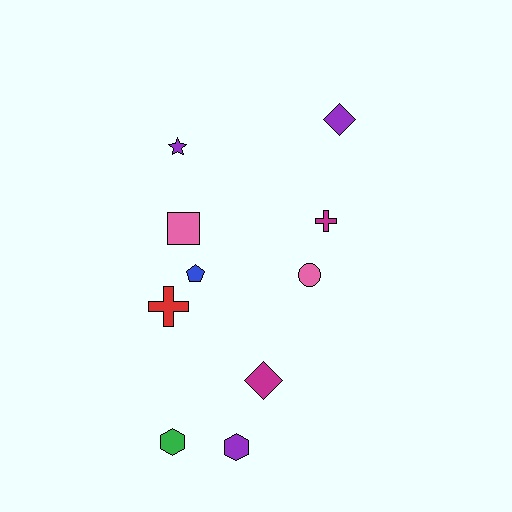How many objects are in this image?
There are 10 objects.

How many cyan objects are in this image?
There are no cyan objects.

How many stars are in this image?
There is 1 star.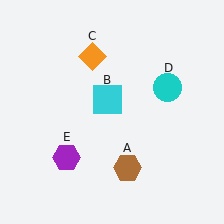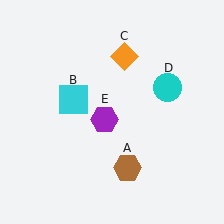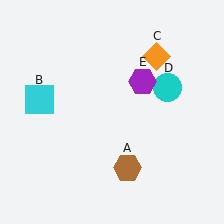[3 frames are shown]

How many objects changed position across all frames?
3 objects changed position: cyan square (object B), orange diamond (object C), purple hexagon (object E).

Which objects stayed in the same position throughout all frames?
Brown hexagon (object A) and cyan circle (object D) remained stationary.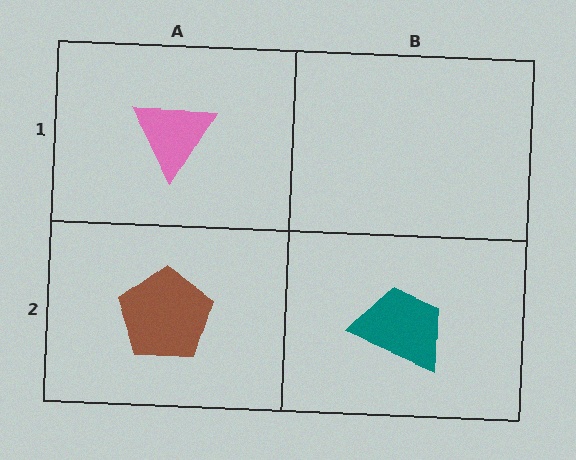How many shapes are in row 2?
2 shapes.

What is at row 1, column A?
A pink triangle.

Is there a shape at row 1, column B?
No, that cell is empty.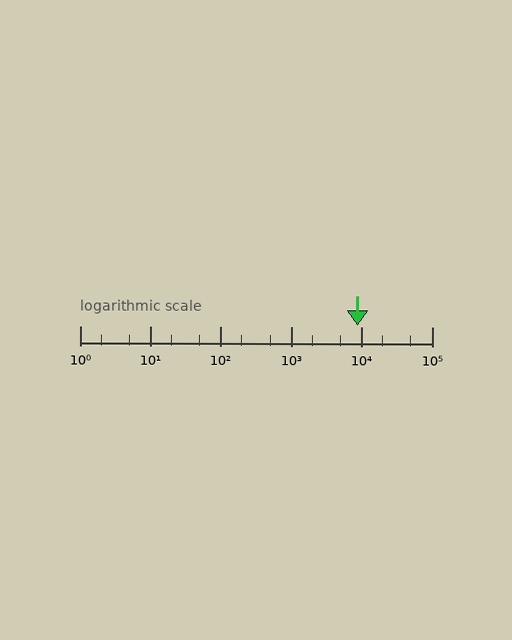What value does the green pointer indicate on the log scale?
The pointer indicates approximately 8800.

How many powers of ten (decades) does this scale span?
The scale spans 5 decades, from 1 to 100000.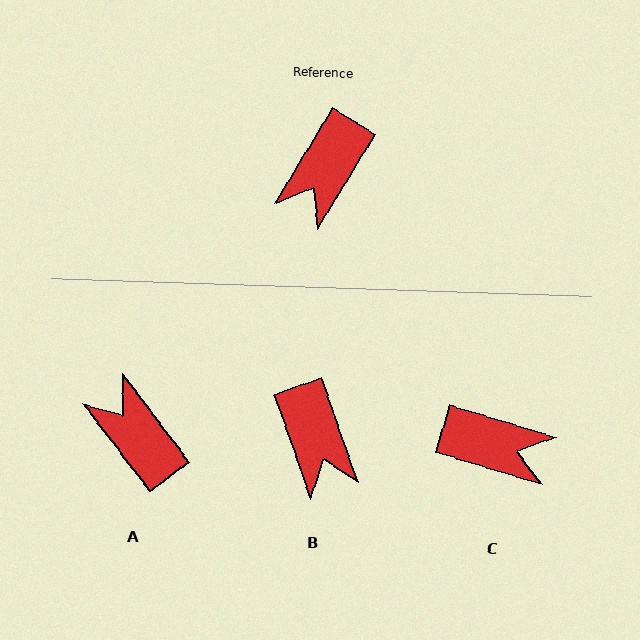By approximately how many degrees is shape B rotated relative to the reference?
Approximately 50 degrees counter-clockwise.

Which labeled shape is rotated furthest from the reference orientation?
A, about 112 degrees away.